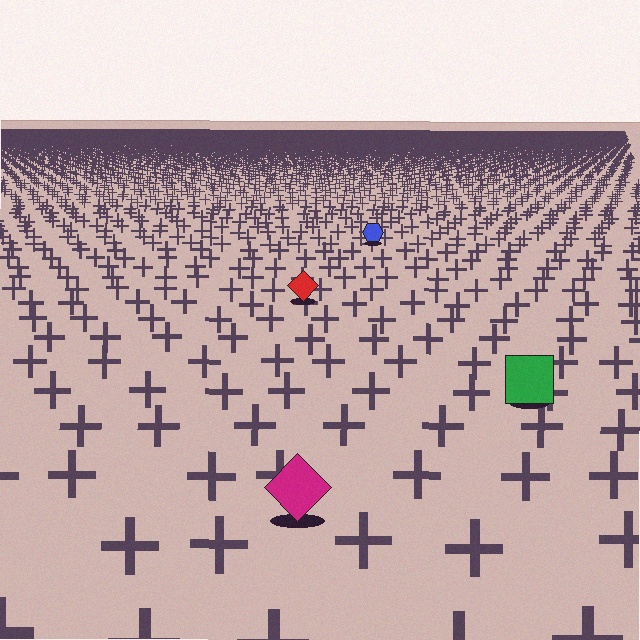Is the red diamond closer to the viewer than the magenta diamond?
No. The magenta diamond is closer — you can tell from the texture gradient: the ground texture is coarser near it.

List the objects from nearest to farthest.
From nearest to farthest: the magenta diamond, the green square, the red diamond, the blue hexagon.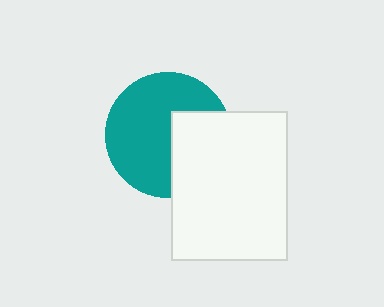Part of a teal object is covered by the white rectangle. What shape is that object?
It is a circle.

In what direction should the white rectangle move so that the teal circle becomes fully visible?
The white rectangle should move right. That is the shortest direction to clear the overlap and leave the teal circle fully visible.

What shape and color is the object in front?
The object in front is a white rectangle.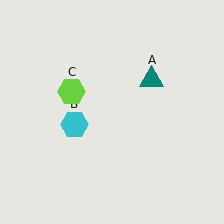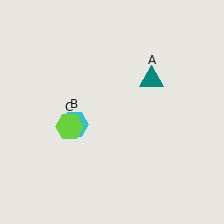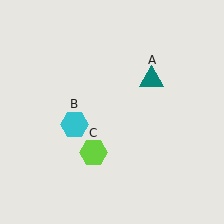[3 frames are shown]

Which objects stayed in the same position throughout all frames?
Teal triangle (object A) and cyan hexagon (object B) remained stationary.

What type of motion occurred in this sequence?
The lime hexagon (object C) rotated counterclockwise around the center of the scene.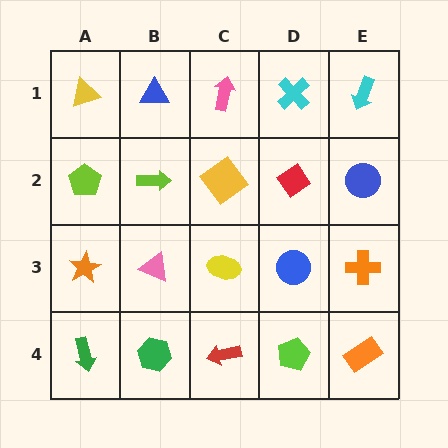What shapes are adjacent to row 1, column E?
A blue circle (row 2, column E), a cyan cross (row 1, column D).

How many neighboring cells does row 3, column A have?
3.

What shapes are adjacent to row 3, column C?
A yellow diamond (row 2, column C), a red arrow (row 4, column C), a pink triangle (row 3, column B), a blue circle (row 3, column D).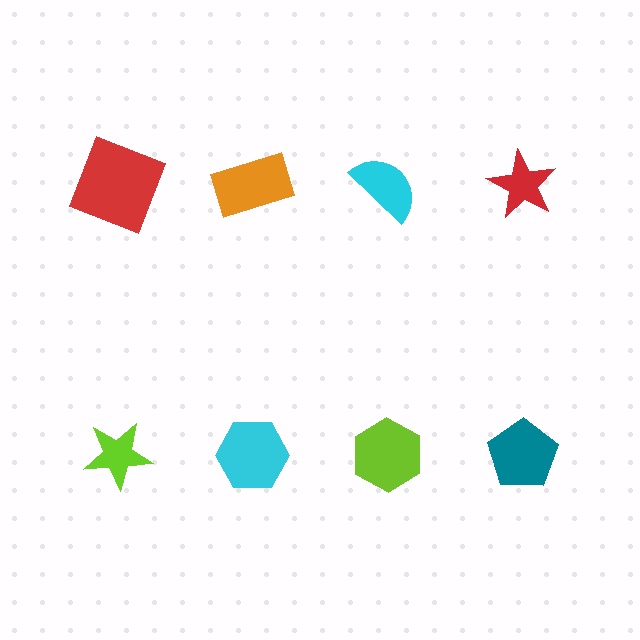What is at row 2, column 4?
A teal pentagon.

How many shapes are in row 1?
4 shapes.